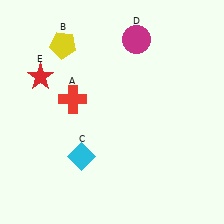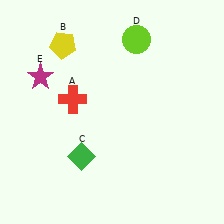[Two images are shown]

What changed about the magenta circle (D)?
In Image 1, D is magenta. In Image 2, it changed to lime.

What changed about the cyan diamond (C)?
In Image 1, C is cyan. In Image 2, it changed to green.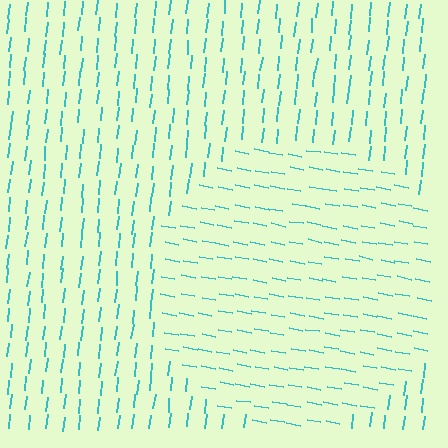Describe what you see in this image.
The image is filled with small cyan line segments. A circle region in the image has lines oriented differently from the surrounding lines, creating a visible texture boundary.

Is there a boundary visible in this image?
Yes, there is a texture boundary formed by a change in line orientation.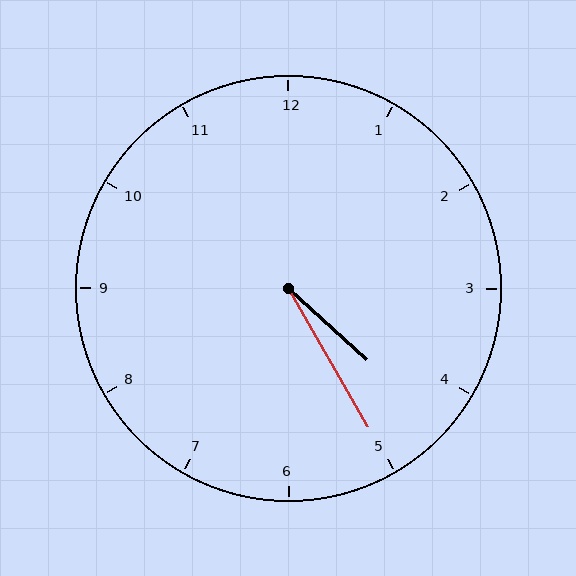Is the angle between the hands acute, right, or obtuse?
It is acute.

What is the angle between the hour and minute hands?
Approximately 18 degrees.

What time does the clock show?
4:25.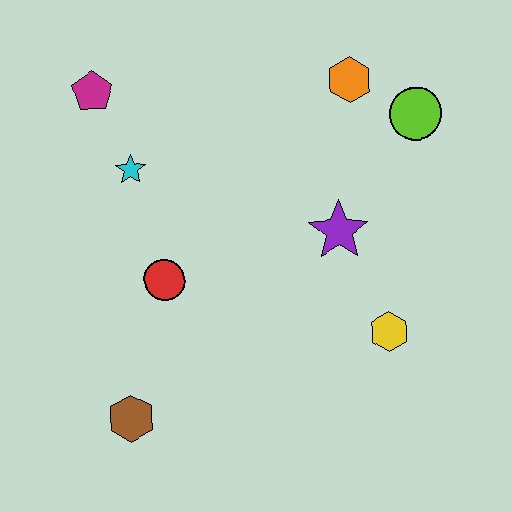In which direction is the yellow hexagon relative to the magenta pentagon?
The yellow hexagon is to the right of the magenta pentagon.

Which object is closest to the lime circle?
The orange hexagon is closest to the lime circle.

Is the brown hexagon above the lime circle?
No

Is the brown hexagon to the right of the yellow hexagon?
No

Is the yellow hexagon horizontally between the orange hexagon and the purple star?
No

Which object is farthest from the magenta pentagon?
The yellow hexagon is farthest from the magenta pentagon.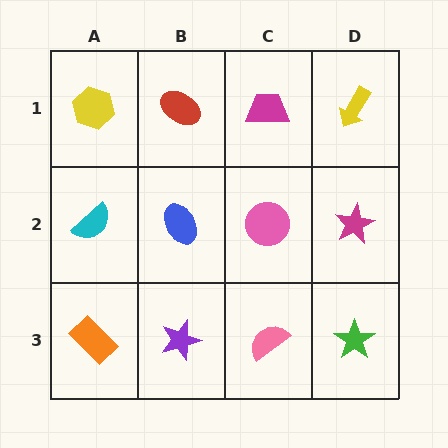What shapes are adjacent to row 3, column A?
A cyan semicircle (row 2, column A), a purple star (row 3, column B).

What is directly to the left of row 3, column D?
A pink semicircle.